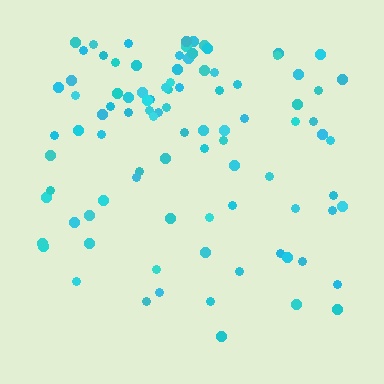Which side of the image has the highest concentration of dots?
The top.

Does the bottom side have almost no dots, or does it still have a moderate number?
Still a moderate number, just noticeably fewer than the top.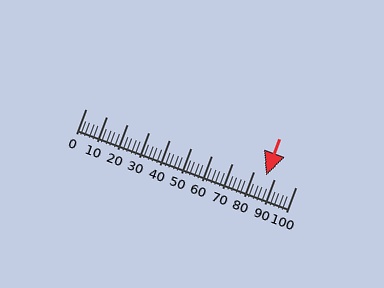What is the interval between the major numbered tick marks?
The major tick marks are spaced 10 units apart.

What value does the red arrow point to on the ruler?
The red arrow points to approximately 86.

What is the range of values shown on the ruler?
The ruler shows values from 0 to 100.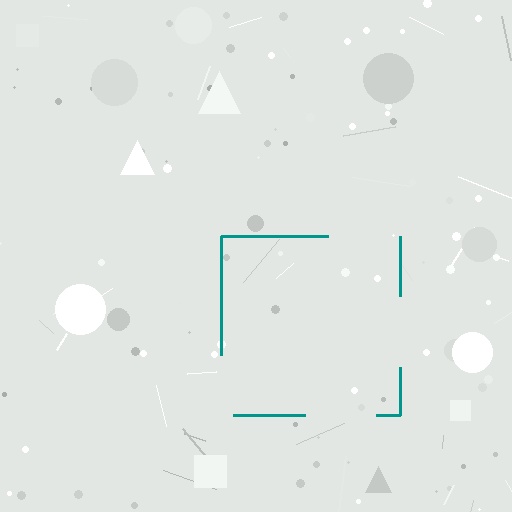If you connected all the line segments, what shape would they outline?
They would outline a square.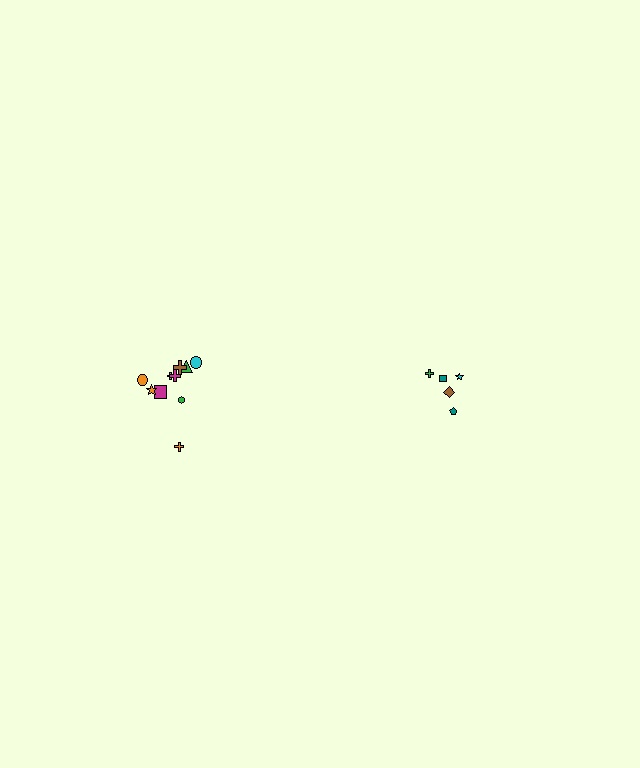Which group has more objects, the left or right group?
The left group.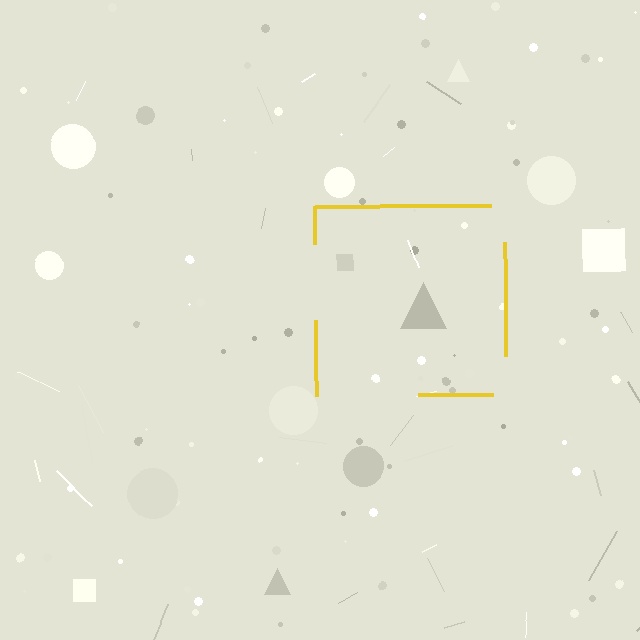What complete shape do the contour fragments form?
The contour fragments form a square.